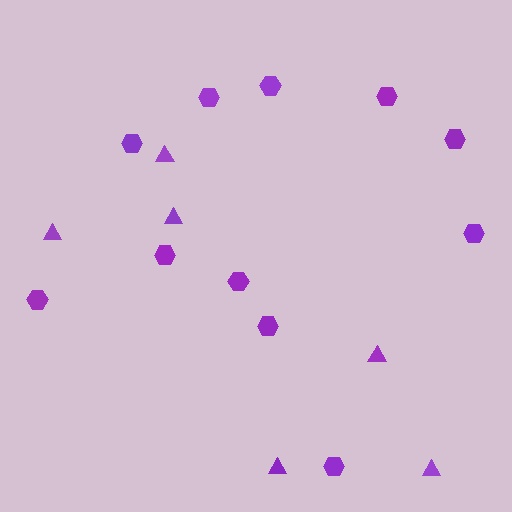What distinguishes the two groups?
There are 2 groups: one group of hexagons (11) and one group of triangles (6).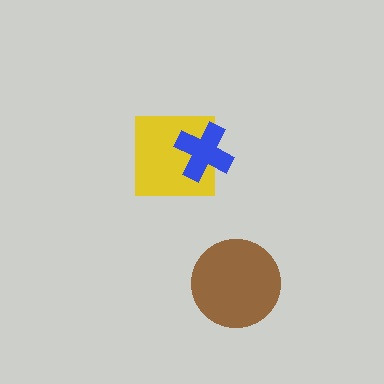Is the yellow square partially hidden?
Yes, it is partially covered by another shape.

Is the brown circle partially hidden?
No, no other shape covers it.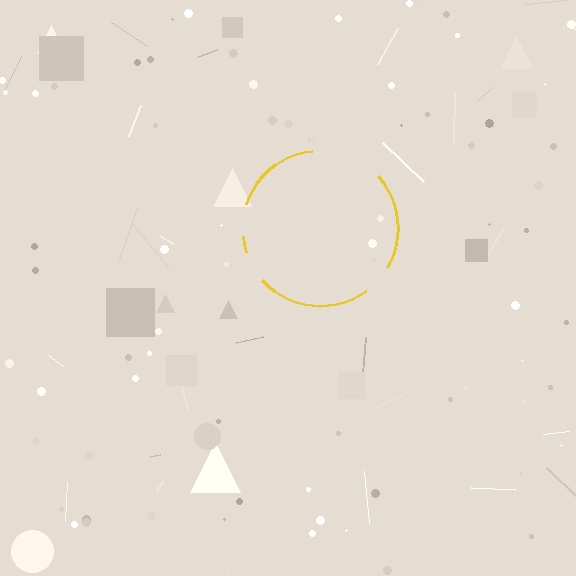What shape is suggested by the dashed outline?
The dashed outline suggests a circle.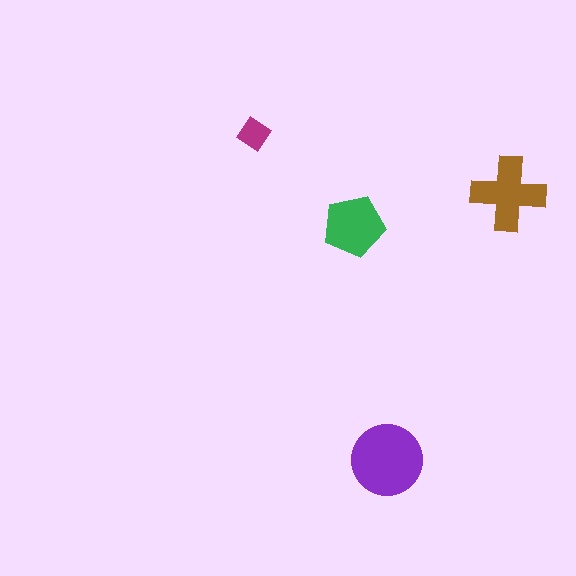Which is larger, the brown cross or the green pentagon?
The brown cross.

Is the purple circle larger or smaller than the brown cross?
Larger.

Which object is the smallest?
The magenta diamond.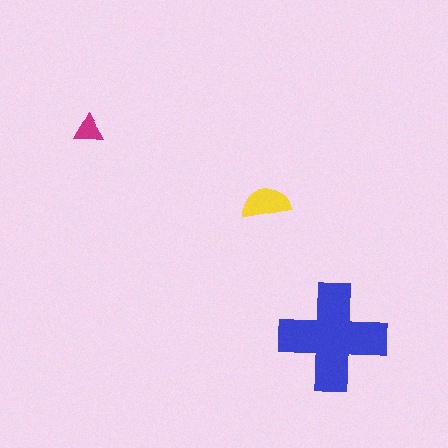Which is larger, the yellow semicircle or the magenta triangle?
The yellow semicircle.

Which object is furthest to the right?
The blue cross is rightmost.